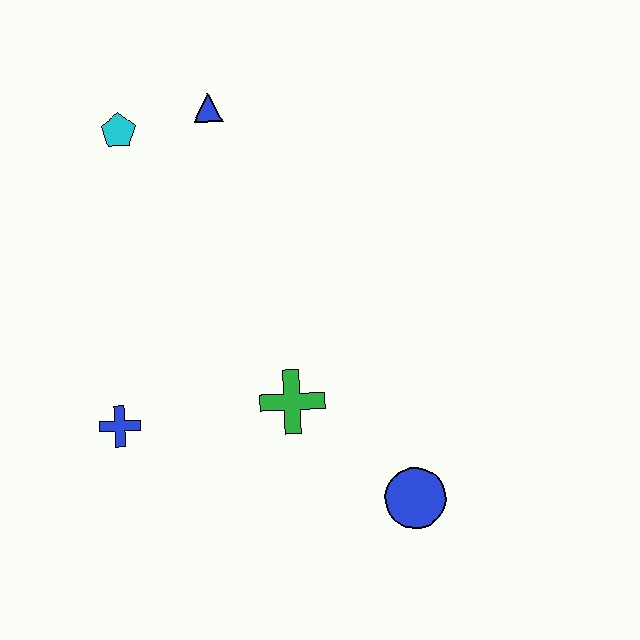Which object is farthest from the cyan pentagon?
The blue circle is farthest from the cyan pentagon.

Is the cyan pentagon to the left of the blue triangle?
Yes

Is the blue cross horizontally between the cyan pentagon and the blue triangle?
No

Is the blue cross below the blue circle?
No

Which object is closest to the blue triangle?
The cyan pentagon is closest to the blue triangle.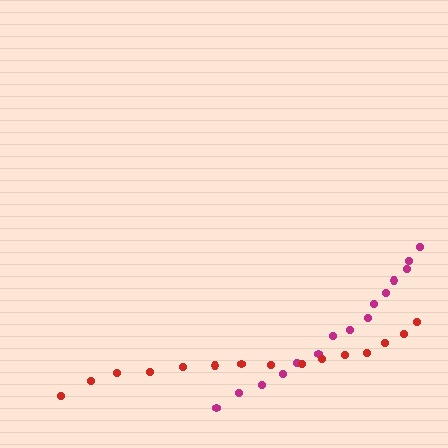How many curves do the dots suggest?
There are 2 distinct paths.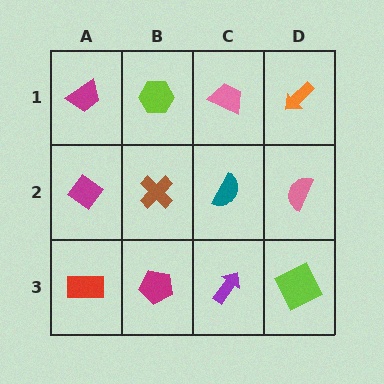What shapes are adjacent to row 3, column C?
A teal semicircle (row 2, column C), a magenta pentagon (row 3, column B), a lime square (row 3, column D).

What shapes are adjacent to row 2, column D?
An orange arrow (row 1, column D), a lime square (row 3, column D), a teal semicircle (row 2, column C).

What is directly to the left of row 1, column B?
A magenta trapezoid.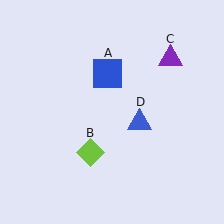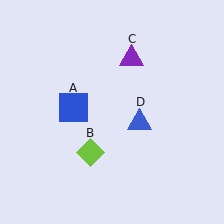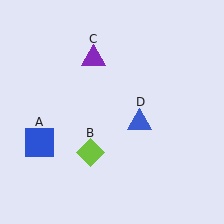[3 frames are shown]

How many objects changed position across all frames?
2 objects changed position: blue square (object A), purple triangle (object C).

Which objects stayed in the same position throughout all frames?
Lime diamond (object B) and blue triangle (object D) remained stationary.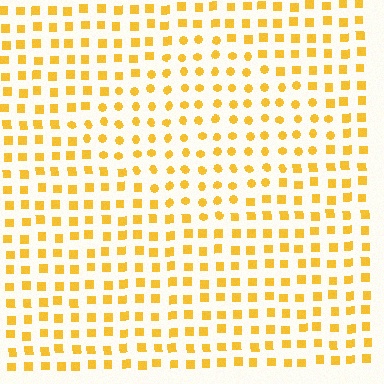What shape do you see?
I see a diamond.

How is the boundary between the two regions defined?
The boundary is defined by a change in element shape: circles inside vs. squares outside. All elements share the same color and spacing.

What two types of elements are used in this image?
The image uses circles inside the diamond region and squares outside it.